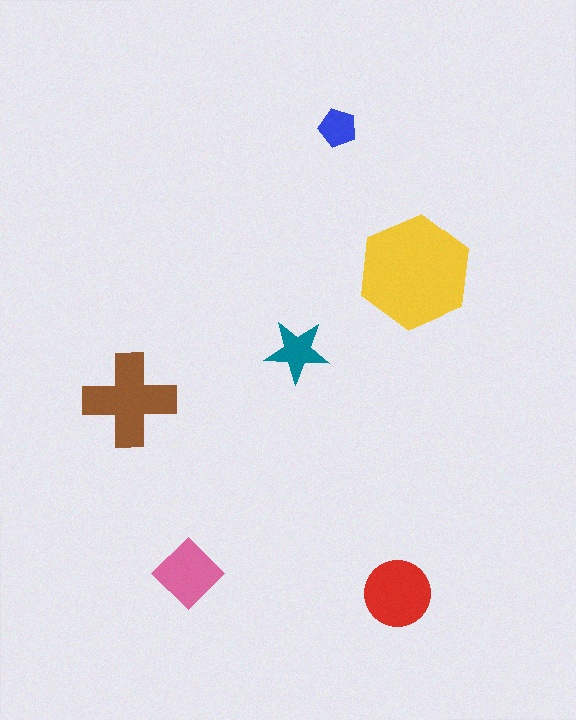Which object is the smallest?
The blue pentagon.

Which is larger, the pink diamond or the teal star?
The pink diamond.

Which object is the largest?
The yellow hexagon.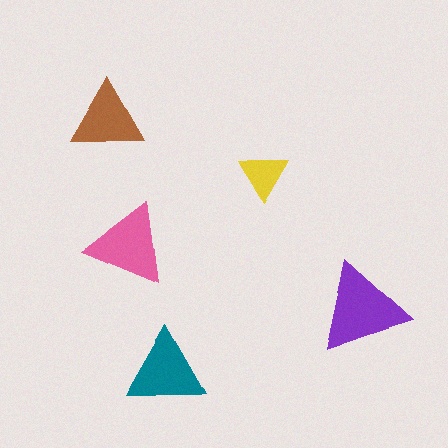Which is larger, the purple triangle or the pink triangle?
The purple one.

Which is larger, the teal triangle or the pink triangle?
The pink one.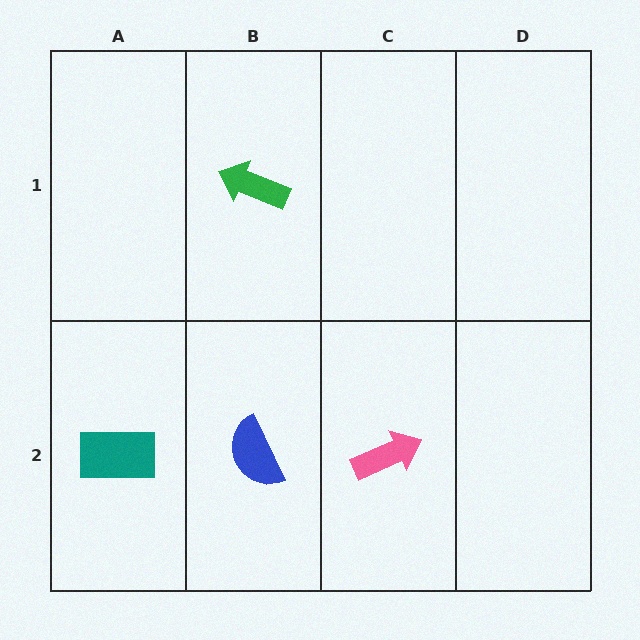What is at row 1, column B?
A green arrow.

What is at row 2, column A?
A teal rectangle.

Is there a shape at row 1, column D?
No, that cell is empty.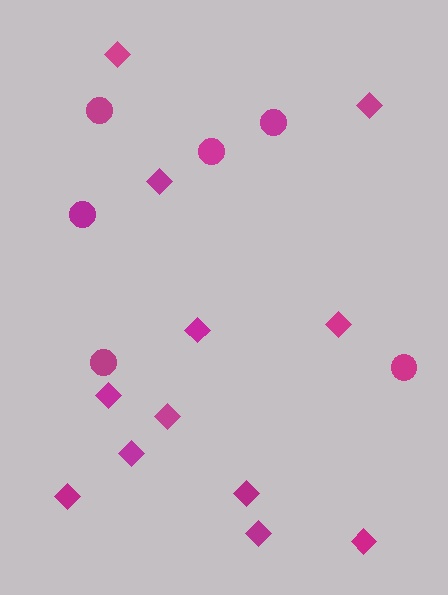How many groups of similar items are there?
There are 2 groups: one group of circles (6) and one group of diamonds (12).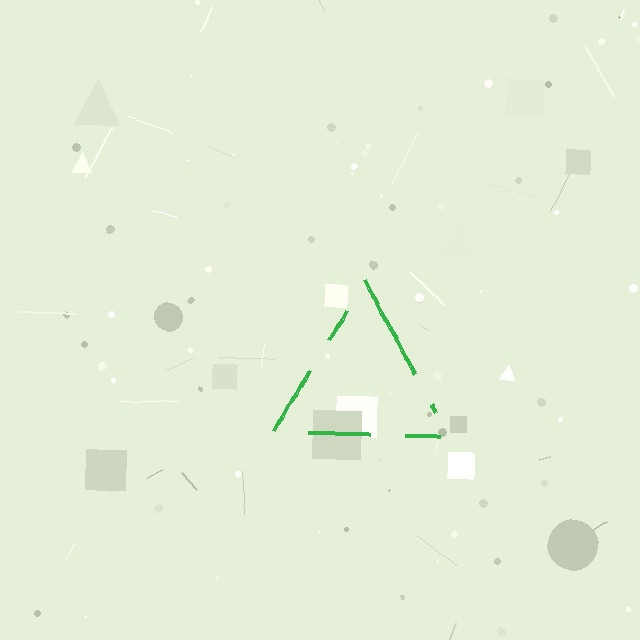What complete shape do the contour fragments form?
The contour fragments form a triangle.